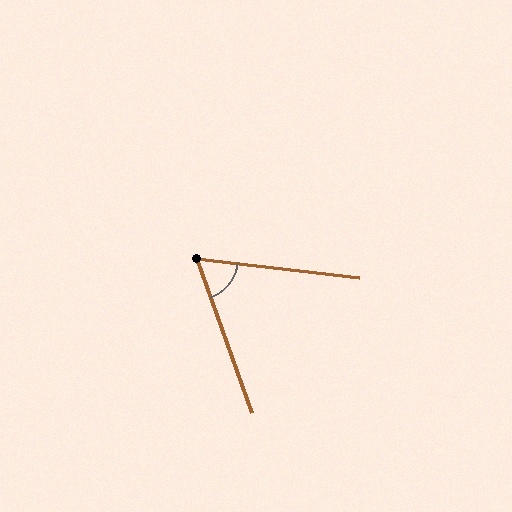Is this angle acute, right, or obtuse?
It is acute.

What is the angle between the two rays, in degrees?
Approximately 64 degrees.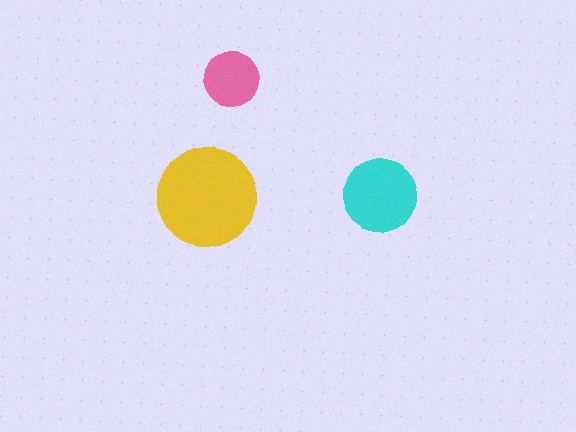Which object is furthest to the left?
The yellow circle is leftmost.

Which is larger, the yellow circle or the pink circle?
The yellow one.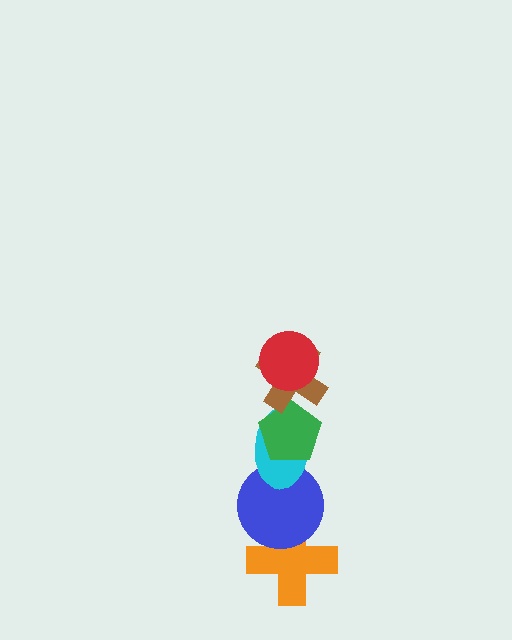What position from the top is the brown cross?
The brown cross is 2nd from the top.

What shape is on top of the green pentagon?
The brown cross is on top of the green pentagon.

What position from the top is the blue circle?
The blue circle is 5th from the top.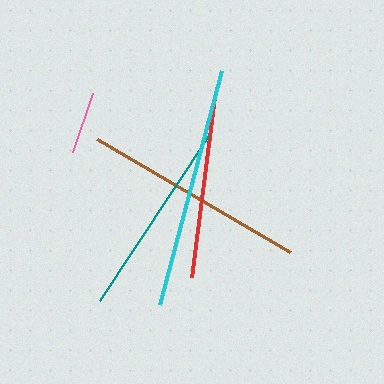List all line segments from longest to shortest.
From longest to shortest: cyan, brown, teal, red, pink.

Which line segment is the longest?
The cyan line is the longest at approximately 243 pixels.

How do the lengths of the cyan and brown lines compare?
The cyan and brown lines are approximately the same length.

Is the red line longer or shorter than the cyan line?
The cyan line is longer than the red line.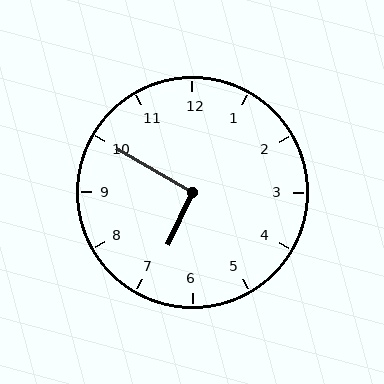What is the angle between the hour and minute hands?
Approximately 95 degrees.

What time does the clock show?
6:50.